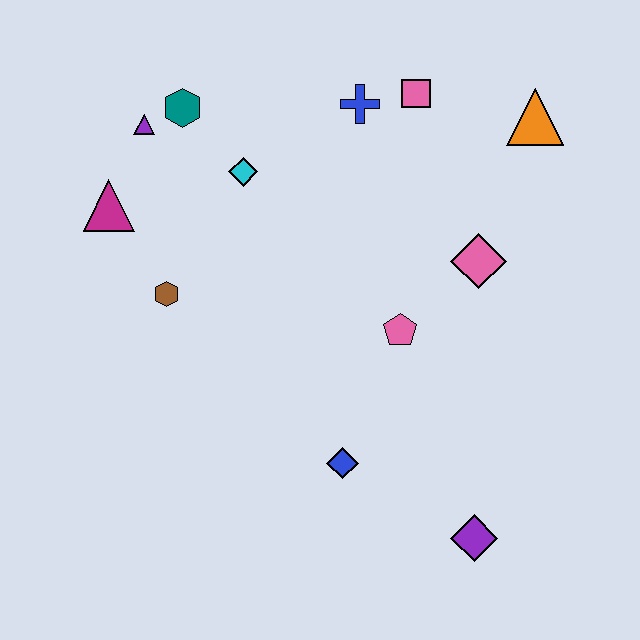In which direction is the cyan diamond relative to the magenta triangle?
The cyan diamond is to the right of the magenta triangle.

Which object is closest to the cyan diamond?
The teal hexagon is closest to the cyan diamond.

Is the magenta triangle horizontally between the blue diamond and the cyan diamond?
No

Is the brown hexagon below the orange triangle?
Yes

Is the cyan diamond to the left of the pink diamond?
Yes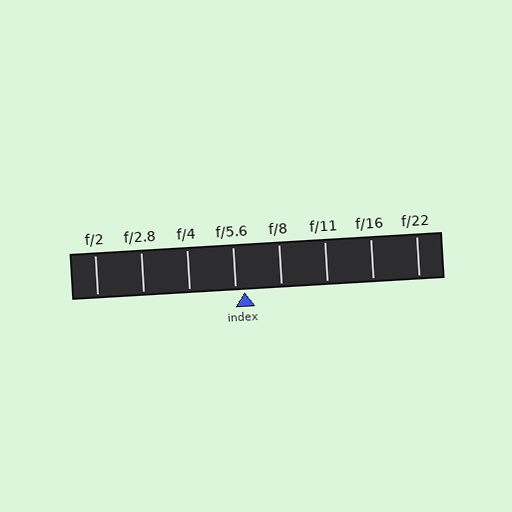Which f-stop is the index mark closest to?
The index mark is closest to f/5.6.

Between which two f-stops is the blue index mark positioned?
The index mark is between f/5.6 and f/8.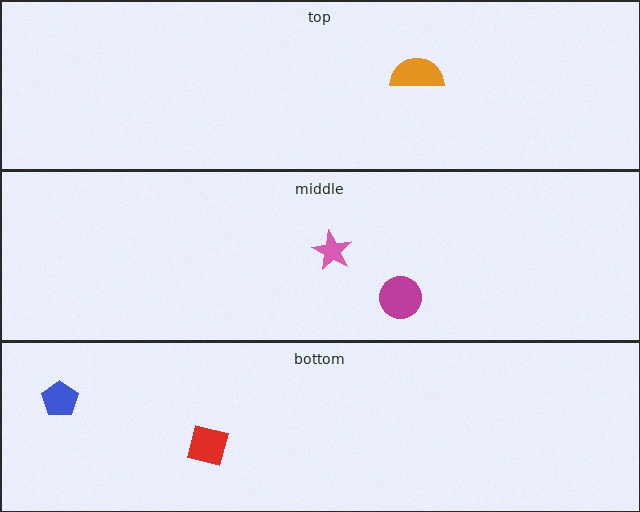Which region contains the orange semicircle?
The top region.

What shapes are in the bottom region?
The blue pentagon, the red square.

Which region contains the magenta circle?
The middle region.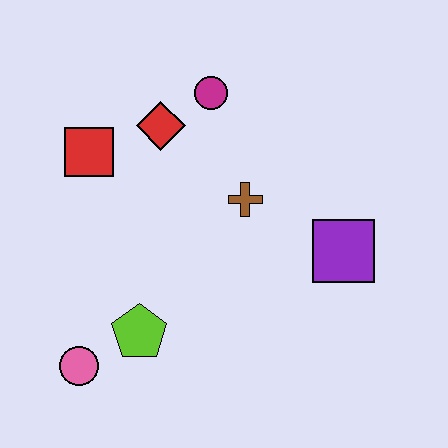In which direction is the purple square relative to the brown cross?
The purple square is to the right of the brown cross.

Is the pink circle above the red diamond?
No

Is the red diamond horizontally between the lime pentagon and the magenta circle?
Yes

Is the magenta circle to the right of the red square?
Yes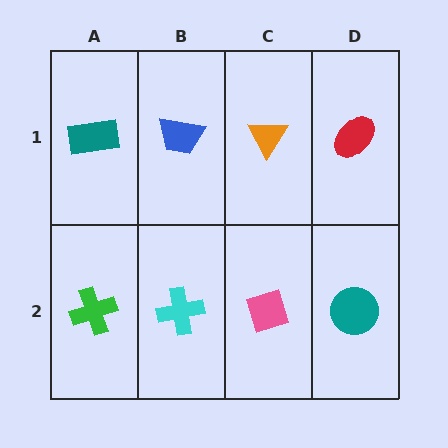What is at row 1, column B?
A blue trapezoid.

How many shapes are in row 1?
4 shapes.